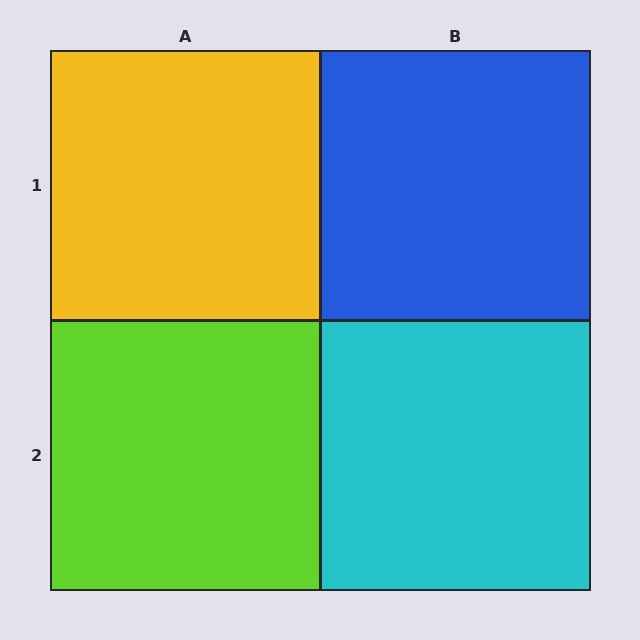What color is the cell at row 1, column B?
Blue.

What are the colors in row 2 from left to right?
Lime, cyan.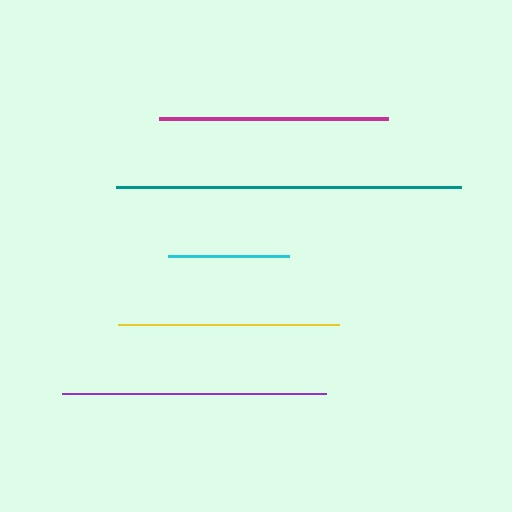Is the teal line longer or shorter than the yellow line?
The teal line is longer than the yellow line.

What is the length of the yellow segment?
The yellow segment is approximately 221 pixels long.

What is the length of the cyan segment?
The cyan segment is approximately 121 pixels long.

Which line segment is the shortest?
The cyan line is the shortest at approximately 121 pixels.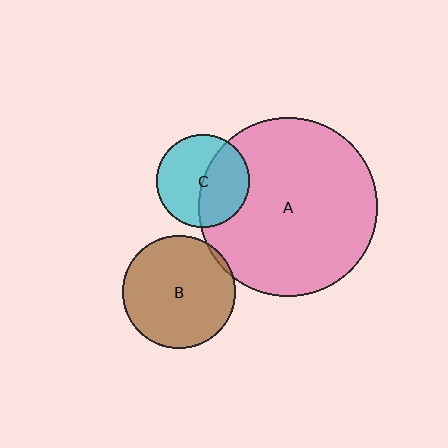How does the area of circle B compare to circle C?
Approximately 1.5 times.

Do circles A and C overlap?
Yes.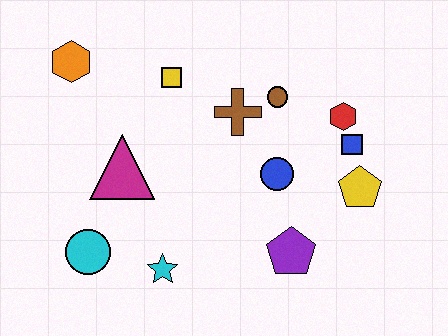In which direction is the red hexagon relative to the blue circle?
The red hexagon is to the right of the blue circle.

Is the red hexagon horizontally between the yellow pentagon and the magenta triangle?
Yes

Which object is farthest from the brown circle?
The cyan circle is farthest from the brown circle.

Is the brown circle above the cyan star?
Yes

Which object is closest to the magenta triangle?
The cyan circle is closest to the magenta triangle.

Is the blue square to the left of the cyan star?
No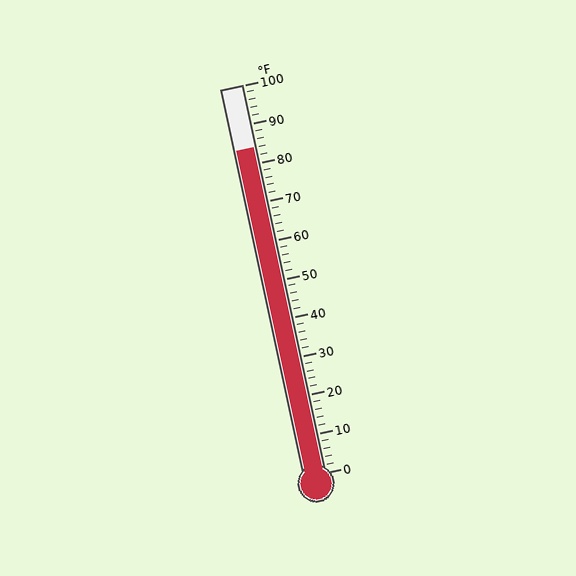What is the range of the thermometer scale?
The thermometer scale ranges from 0°F to 100°F.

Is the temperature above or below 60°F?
The temperature is above 60°F.